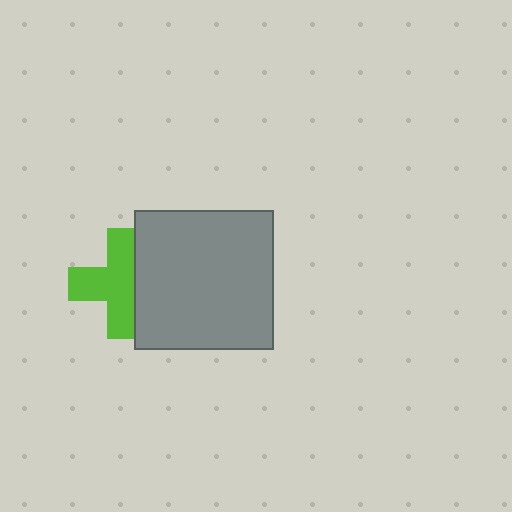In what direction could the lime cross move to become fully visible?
The lime cross could move left. That would shift it out from behind the gray square entirely.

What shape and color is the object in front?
The object in front is a gray square.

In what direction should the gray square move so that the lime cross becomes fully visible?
The gray square should move right. That is the shortest direction to clear the overlap and leave the lime cross fully visible.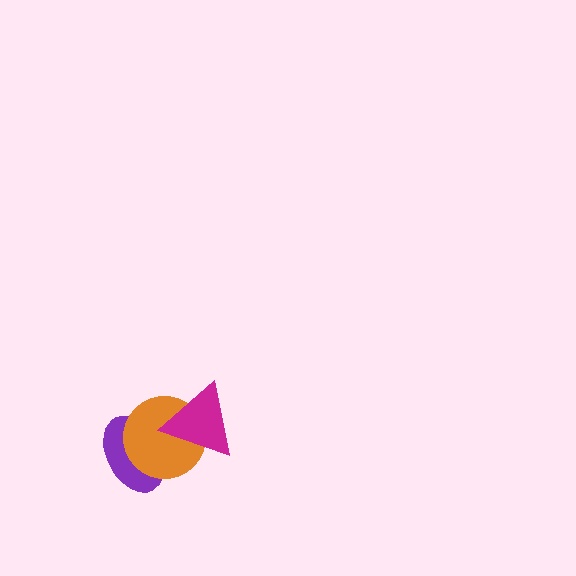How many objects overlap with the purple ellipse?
2 objects overlap with the purple ellipse.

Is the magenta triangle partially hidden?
No, no other shape covers it.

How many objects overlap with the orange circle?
2 objects overlap with the orange circle.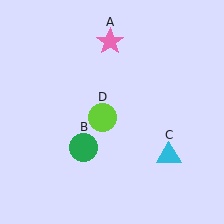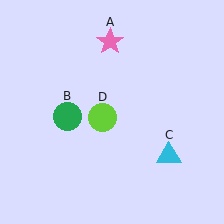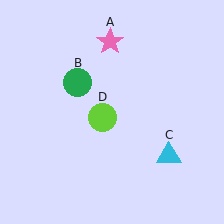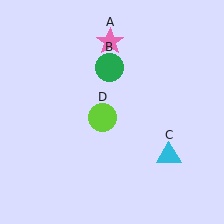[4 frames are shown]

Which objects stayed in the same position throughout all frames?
Pink star (object A) and cyan triangle (object C) and lime circle (object D) remained stationary.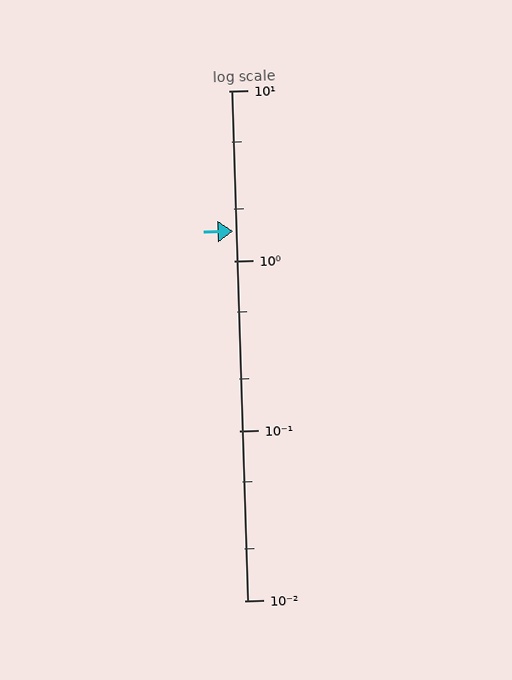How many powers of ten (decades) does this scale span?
The scale spans 3 decades, from 0.01 to 10.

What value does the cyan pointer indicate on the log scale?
The pointer indicates approximately 1.5.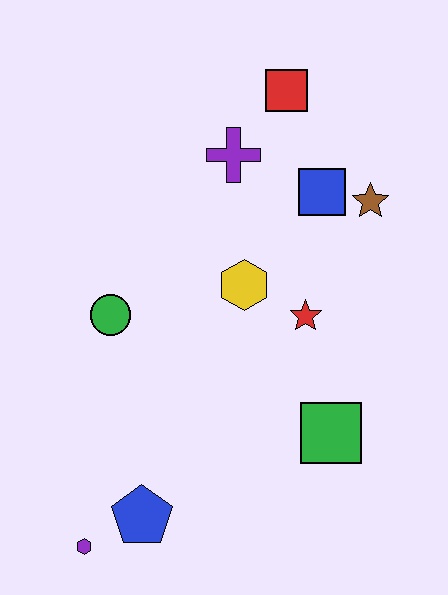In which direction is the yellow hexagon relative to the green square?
The yellow hexagon is above the green square.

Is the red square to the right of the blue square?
No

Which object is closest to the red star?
The yellow hexagon is closest to the red star.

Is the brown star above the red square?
No